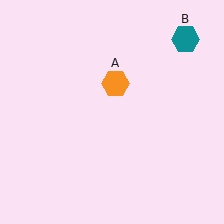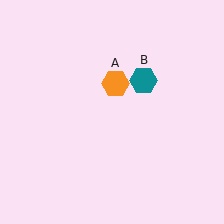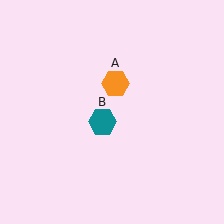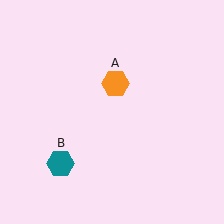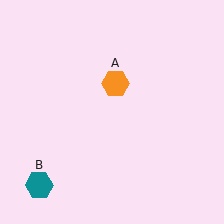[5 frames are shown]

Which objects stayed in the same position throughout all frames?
Orange hexagon (object A) remained stationary.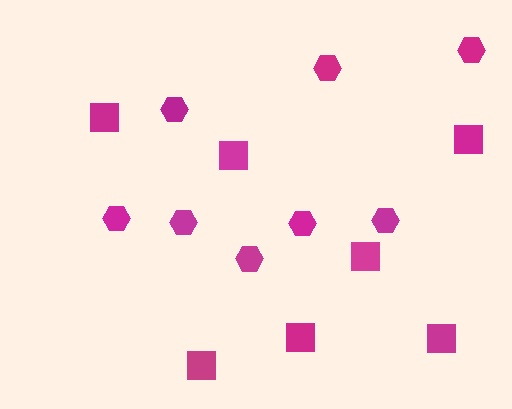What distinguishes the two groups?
There are 2 groups: one group of squares (7) and one group of hexagons (8).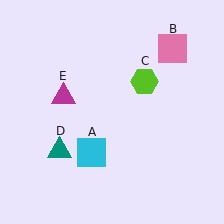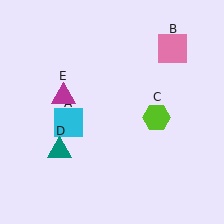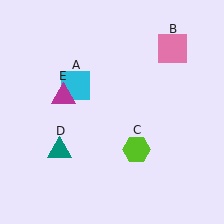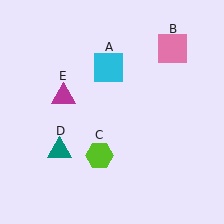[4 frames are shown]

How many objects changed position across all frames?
2 objects changed position: cyan square (object A), lime hexagon (object C).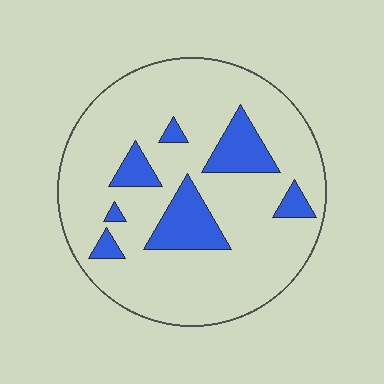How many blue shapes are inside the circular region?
7.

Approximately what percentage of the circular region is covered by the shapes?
Approximately 15%.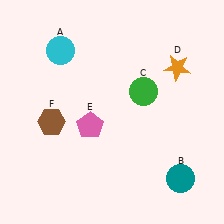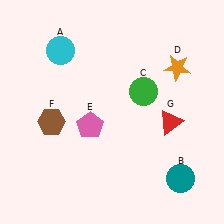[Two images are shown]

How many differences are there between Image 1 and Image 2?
There is 1 difference between the two images.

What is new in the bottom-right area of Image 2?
A red triangle (G) was added in the bottom-right area of Image 2.